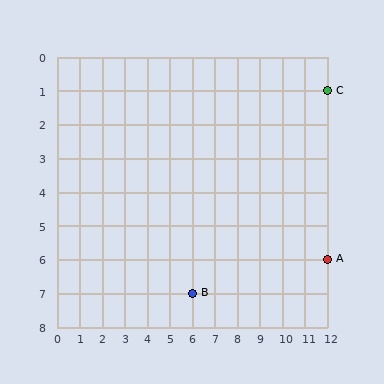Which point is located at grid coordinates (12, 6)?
Point A is at (12, 6).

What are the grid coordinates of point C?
Point C is at grid coordinates (12, 1).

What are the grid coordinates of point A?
Point A is at grid coordinates (12, 6).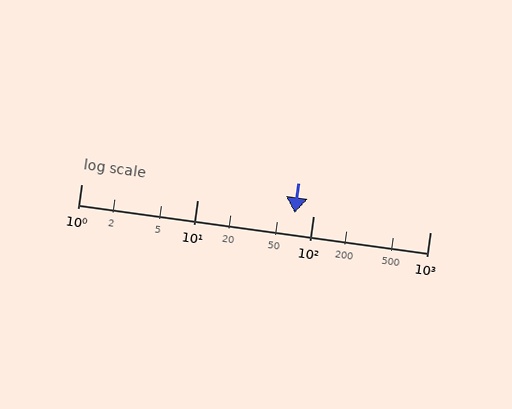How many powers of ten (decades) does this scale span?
The scale spans 3 decades, from 1 to 1000.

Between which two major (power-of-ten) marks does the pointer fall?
The pointer is between 10 and 100.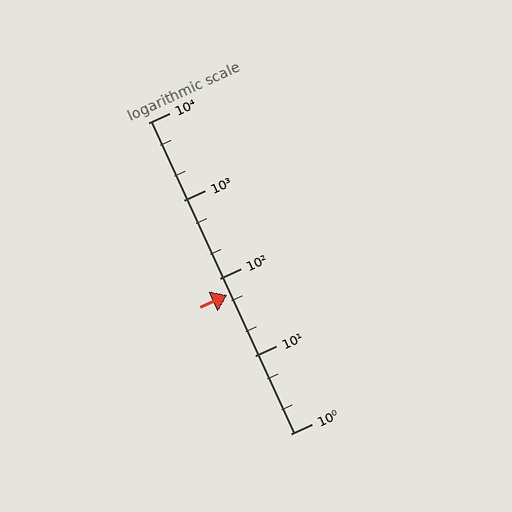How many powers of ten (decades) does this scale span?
The scale spans 4 decades, from 1 to 10000.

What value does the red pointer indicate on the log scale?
The pointer indicates approximately 60.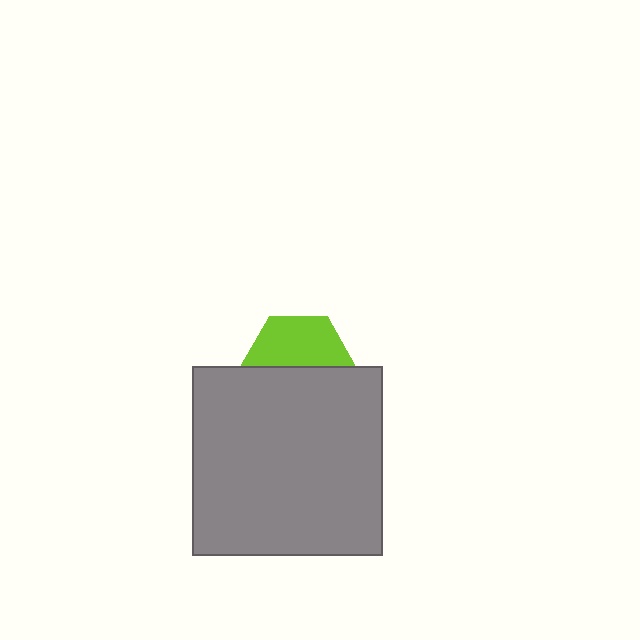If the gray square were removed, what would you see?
You would see the complete lime hexagon.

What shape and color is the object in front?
The object in front is a gray square.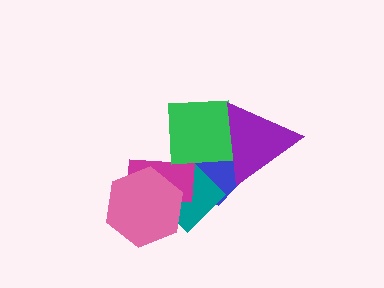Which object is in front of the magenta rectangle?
The pink hexagon is in front of the magenta rectangle.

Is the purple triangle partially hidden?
No, no other shape covers it.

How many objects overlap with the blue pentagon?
4 objects overlap with the blue pentagon.